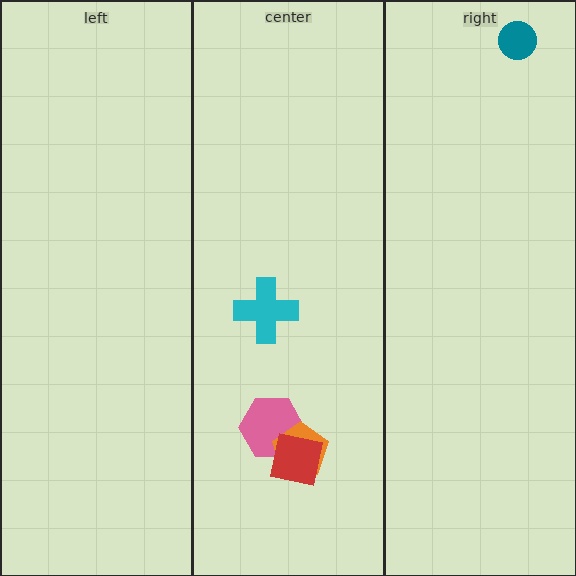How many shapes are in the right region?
1.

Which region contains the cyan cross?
The center region.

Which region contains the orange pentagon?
The center region.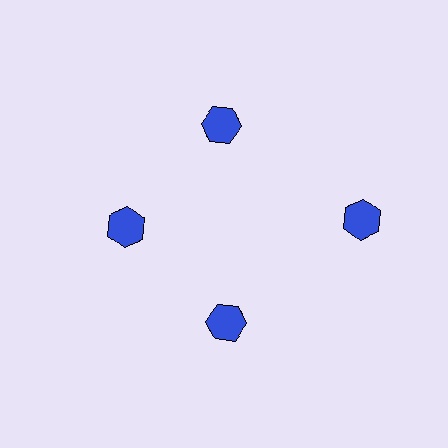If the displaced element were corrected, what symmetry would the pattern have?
It would have 4-fold rotational symmetry — the pattern would map onto itself every 90 degrees.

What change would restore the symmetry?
The symmetry would be restored by moving it inward, back onto the ring so that all 4 hexagons sit at equal angles and equal distance from the center.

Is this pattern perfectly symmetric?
No. The 4 blue hexagons are arranged in a ring, but one element near the 3 o'clock position is pushed outward from the center, breaking the 4-fold rotational symmetry.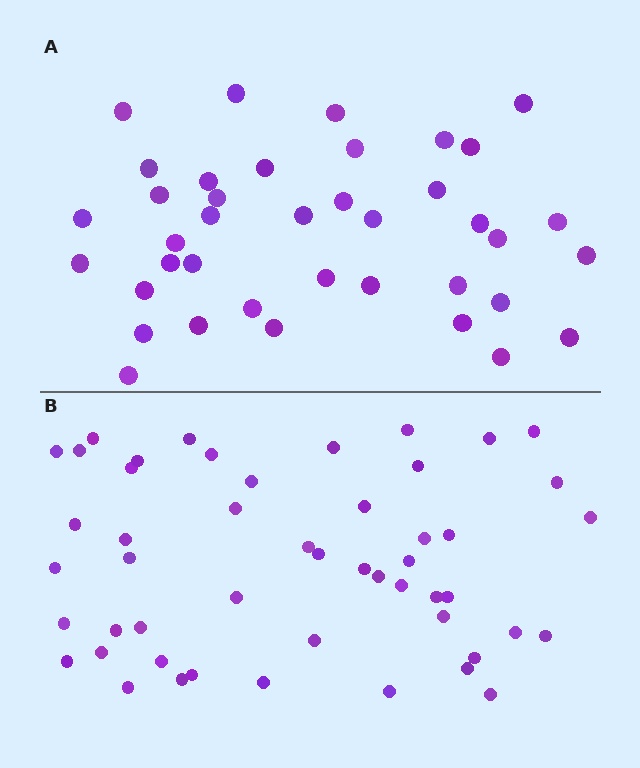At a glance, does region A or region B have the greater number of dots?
Region B (the bottom region) has more dots.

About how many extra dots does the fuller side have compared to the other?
Region B has roughly 12 or so more dots than region A.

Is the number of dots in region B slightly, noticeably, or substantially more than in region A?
Region B has noticeably more, but not dramatically so. The ratio is roughly 1.3 to 1.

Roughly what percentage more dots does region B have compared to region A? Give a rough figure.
About 30% more.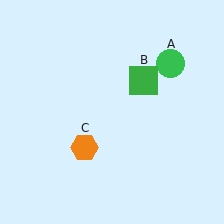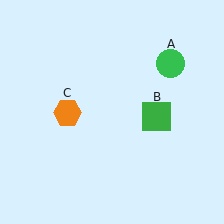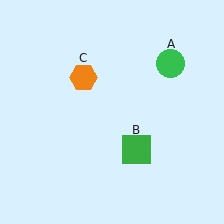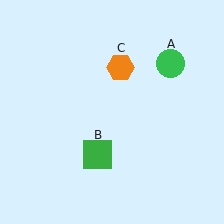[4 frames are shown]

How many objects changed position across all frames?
2 objects changed position: green square (object B), orange hexagon (object C).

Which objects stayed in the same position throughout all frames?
Green circle (object A) remained stationary.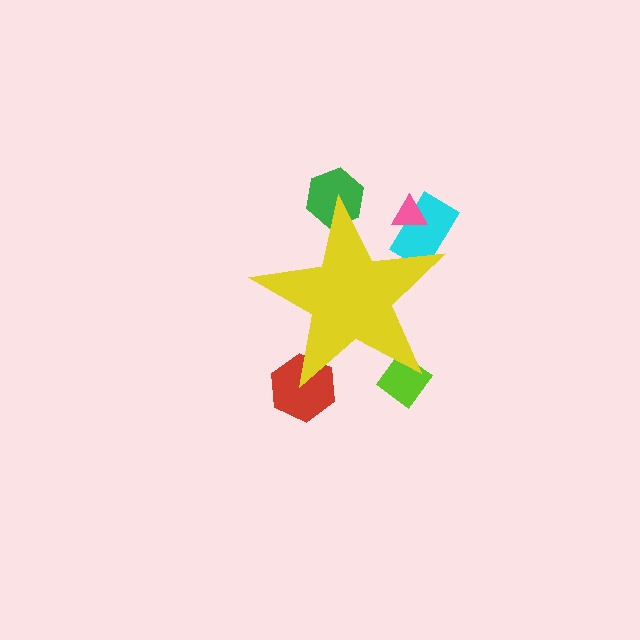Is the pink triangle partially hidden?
Yes, the pink triangle is partially hidden behind the yellow star.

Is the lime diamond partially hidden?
Yes, the lime diamond is partially hidden behind the yellow star.